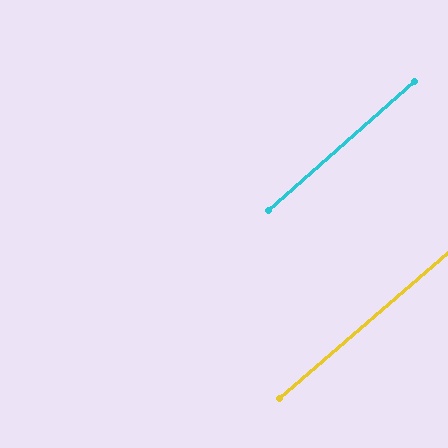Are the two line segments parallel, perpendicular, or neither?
Parallel — their directions differ by only 0.5°.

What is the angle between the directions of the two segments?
Approximately 0 degrees.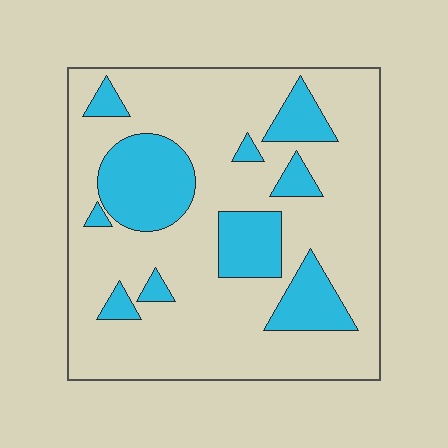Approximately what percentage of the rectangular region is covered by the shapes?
Approximately 25%.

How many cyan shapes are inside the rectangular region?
10.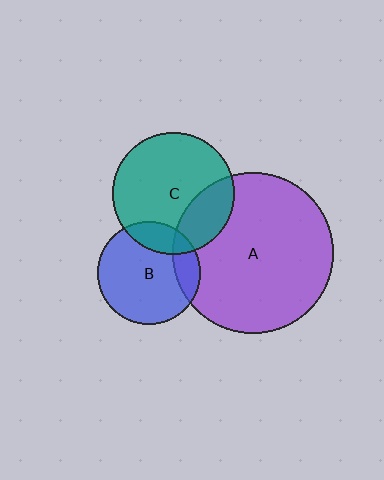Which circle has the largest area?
Circle A (purple).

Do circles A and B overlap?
Yes.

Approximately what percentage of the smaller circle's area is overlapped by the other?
Approximately 15%.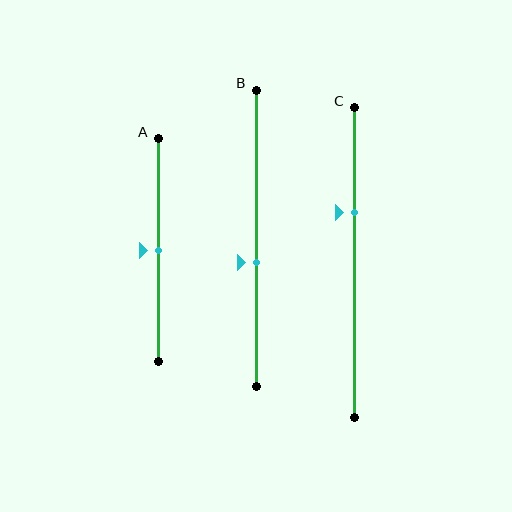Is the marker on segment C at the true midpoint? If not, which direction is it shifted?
No, the marker on segment C is shifted upward by about 16% of the segment length.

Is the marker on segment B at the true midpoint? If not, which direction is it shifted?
No, the marker on segment B is shifted downward by about 8% of the segment length.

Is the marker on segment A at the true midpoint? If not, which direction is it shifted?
Yes, the marker on segment A is at the true midpoint.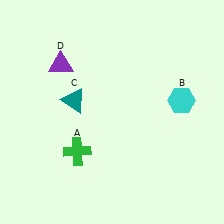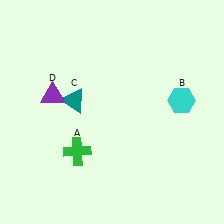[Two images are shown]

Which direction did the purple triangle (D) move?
The purple triangle (D) moved down.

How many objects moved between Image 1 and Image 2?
1 object moved between the two images.